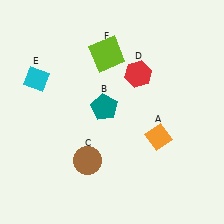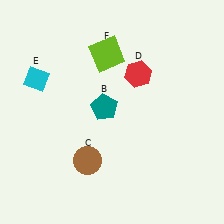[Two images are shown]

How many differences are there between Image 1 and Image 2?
There is 1 difference between the two images.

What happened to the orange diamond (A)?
The orange diamond (A) was removed in Image 2. It was in the bottom-right area of Image 1.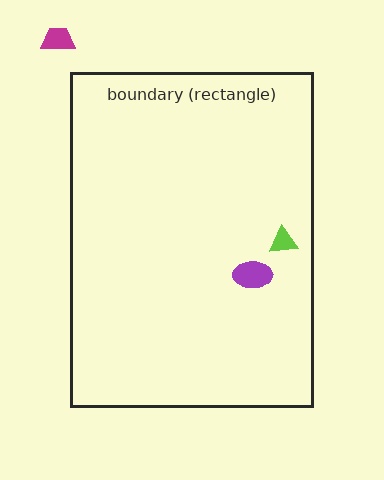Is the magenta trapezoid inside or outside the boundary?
Outside.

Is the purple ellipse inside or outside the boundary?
Inside.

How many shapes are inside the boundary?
2 inside, 1 outside.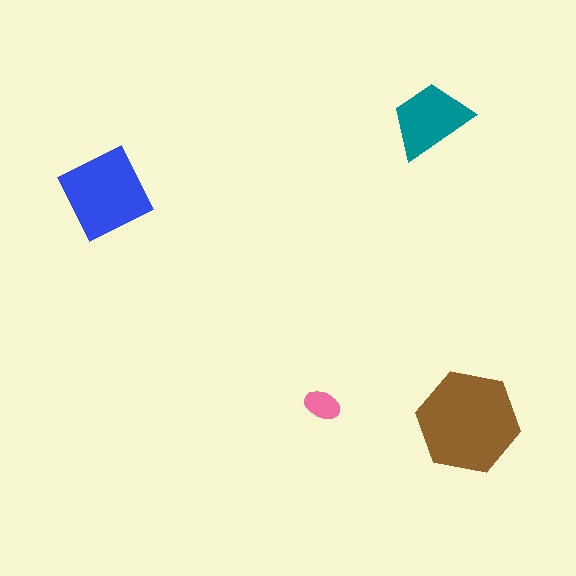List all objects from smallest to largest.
The pink ellipse, the teal trapezoid, the blue square, the brown hexagon.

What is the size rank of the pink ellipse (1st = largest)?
4th.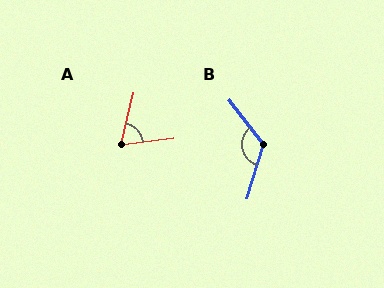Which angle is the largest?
B, at approximately 125 degrees.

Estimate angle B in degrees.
Approximately 125 degrees.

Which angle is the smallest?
A, at approximately 70 degrees.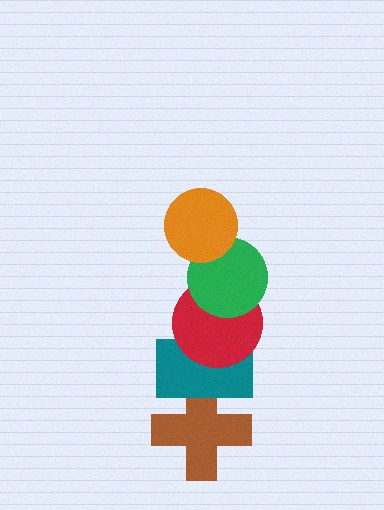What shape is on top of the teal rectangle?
The red circle is on top of the teal rectangle.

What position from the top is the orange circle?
The orange circle is 1st from the top.